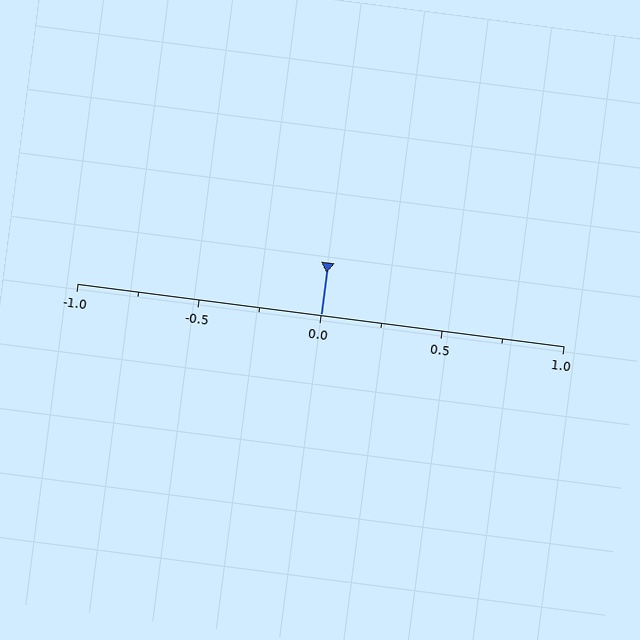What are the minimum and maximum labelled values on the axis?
The axis runs from -1.0 to 1.0.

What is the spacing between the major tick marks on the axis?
The major ticks are spaced 0.5 apart.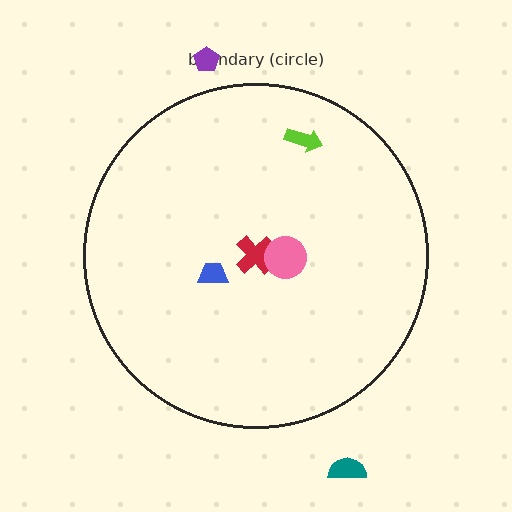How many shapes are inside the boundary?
4 inside, 2 outside.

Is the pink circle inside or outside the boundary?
Inside.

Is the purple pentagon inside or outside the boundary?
Outside.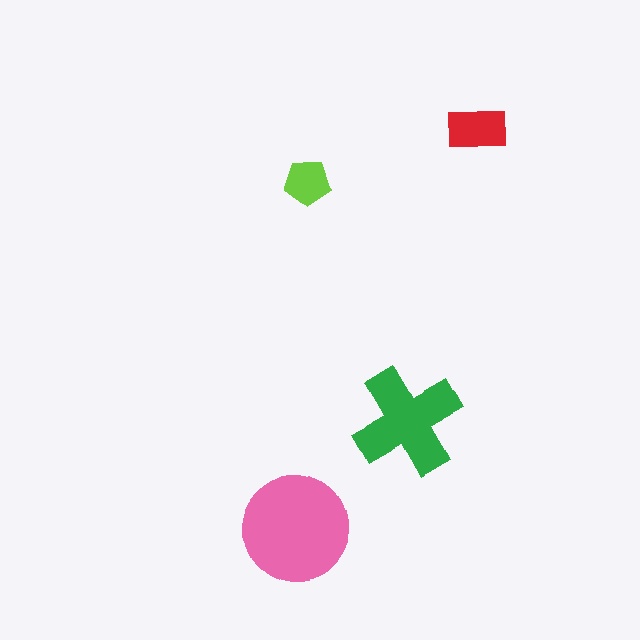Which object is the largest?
The pink circle.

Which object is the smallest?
The lime pentagon.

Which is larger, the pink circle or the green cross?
The pink circle.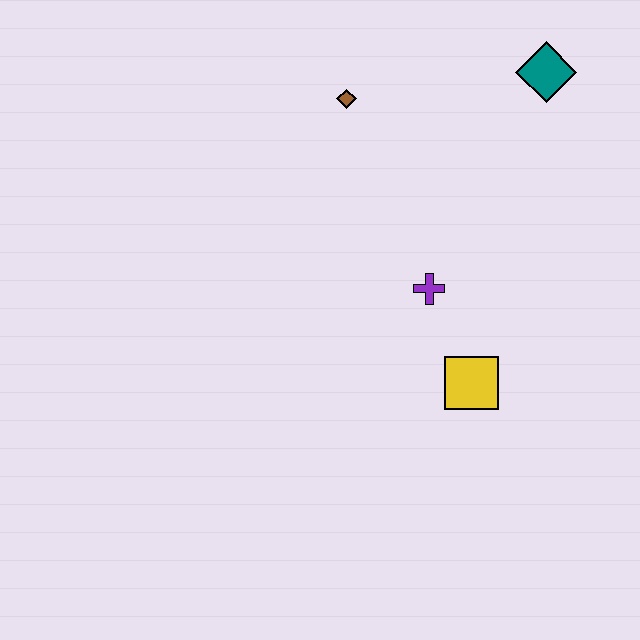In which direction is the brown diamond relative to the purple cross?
The brown diamond is above the purple cross.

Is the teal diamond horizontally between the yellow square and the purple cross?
No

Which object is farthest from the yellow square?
The teal diamond is farthest from the yellow square.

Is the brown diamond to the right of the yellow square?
No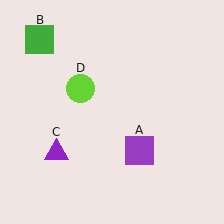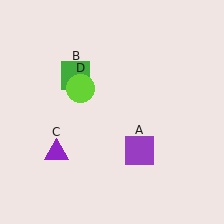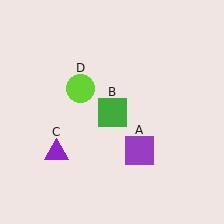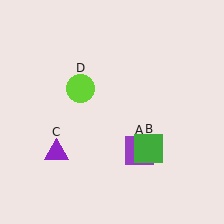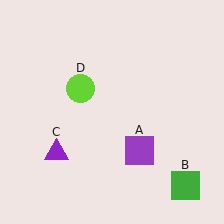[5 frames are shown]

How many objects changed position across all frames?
1 object changed position: green square (object B).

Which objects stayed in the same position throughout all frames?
Purple square (object A) and purple triangle (object C) and lime circle (object D) remained stationary.